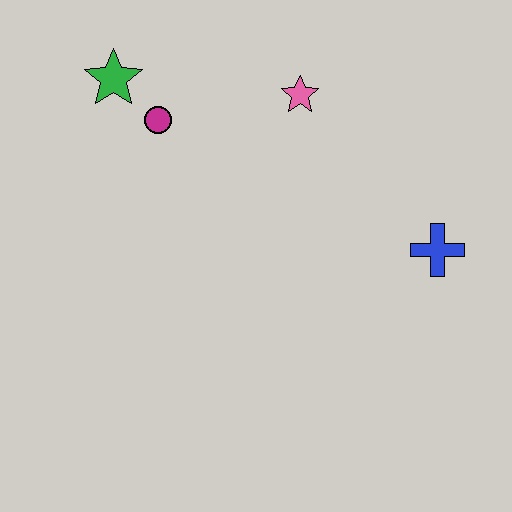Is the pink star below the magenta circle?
No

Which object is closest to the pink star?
The magenta circle is closest to the pink star.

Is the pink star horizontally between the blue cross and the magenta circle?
Yes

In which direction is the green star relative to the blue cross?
The green star is to the left of the blue cross.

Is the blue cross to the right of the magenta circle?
Yes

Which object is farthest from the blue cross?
The green star is farthest from the blue cross.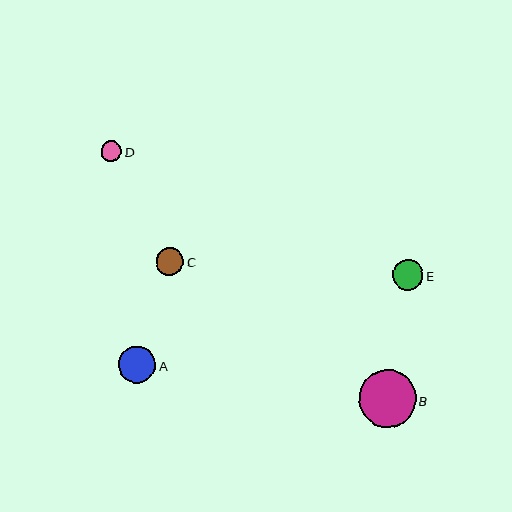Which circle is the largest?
Circle B is the largest with a size of approximately 57 pixels.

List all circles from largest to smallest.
From largest to smallest: B, A, E, C, D.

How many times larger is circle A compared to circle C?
Circle A is approximately 1.3 times the size of circle C.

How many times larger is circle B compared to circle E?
Circle B is approximately 1.9 times the size of circle E.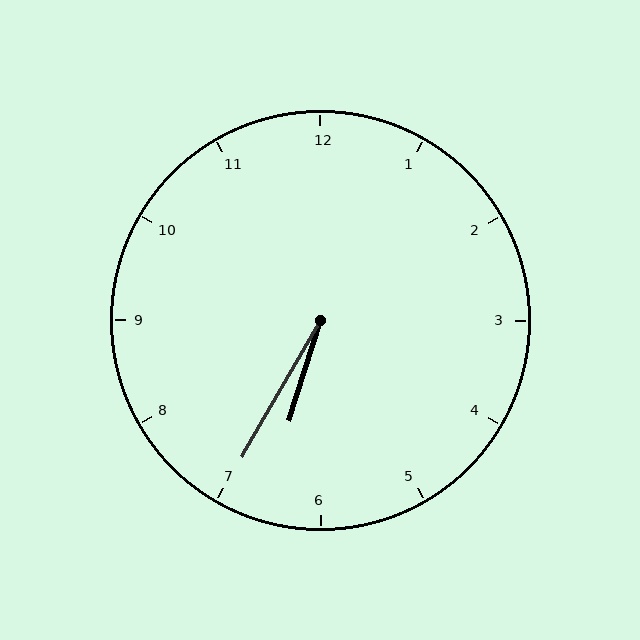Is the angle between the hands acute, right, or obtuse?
It is acute.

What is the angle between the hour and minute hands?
Approximately 12 degrees.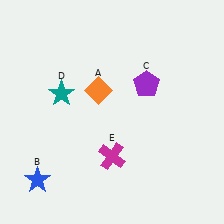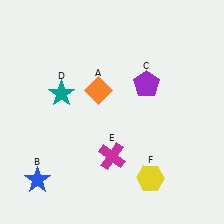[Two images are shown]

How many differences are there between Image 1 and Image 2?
There is 1 difference between the two images.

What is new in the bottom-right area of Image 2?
A yellow hexagon (F) was added in the bottom-right area of Image 2.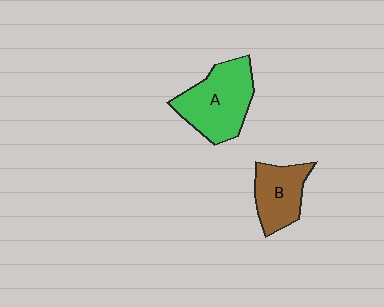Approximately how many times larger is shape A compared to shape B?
Approximately 1.5 times.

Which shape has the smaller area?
Shape B (brown).